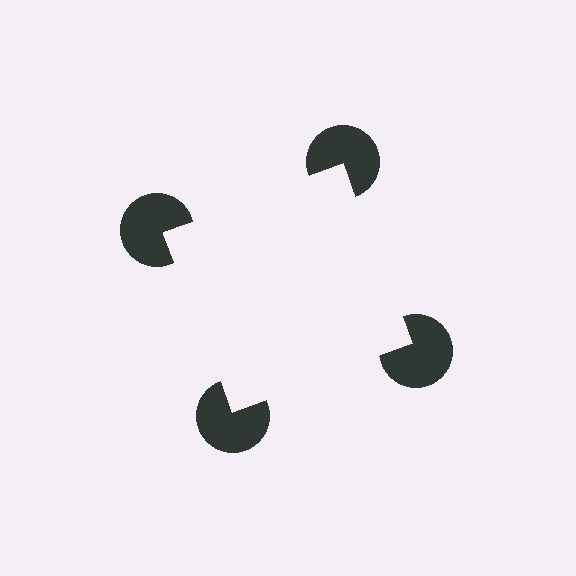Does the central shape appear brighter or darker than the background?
It typically appears slightly brighter than the background, even though no actual brightness change is drawn.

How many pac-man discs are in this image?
There are 4 — one at each vertex of the illusory square.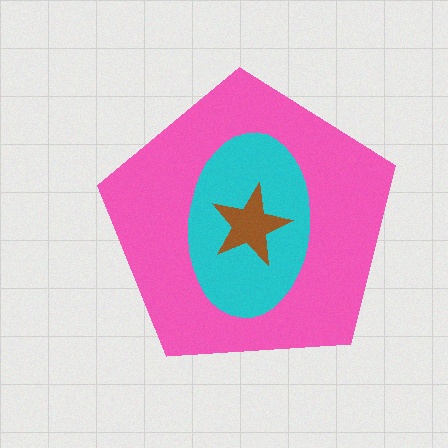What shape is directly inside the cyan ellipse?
The brown star.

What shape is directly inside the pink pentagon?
The cyan ellipse.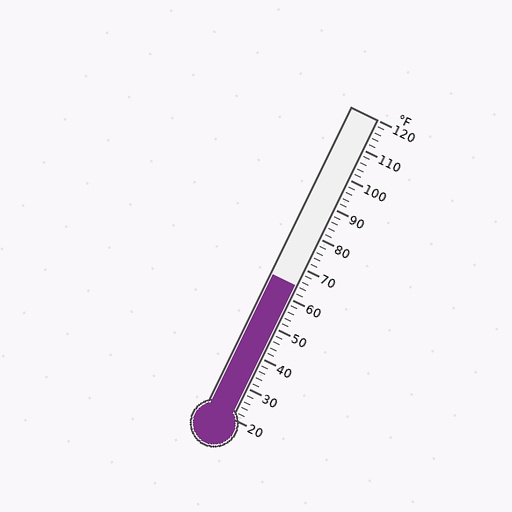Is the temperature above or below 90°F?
The temperature is below 90°F.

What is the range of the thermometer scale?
The thermometer scale ranges from 20°F to 120°F.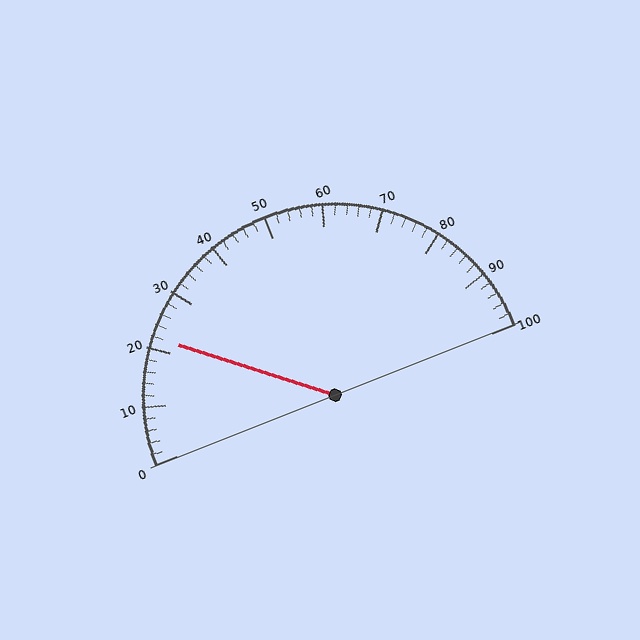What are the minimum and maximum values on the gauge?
The gauge ranges from 0 to 100.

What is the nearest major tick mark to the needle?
The nearest major tick mark is 20.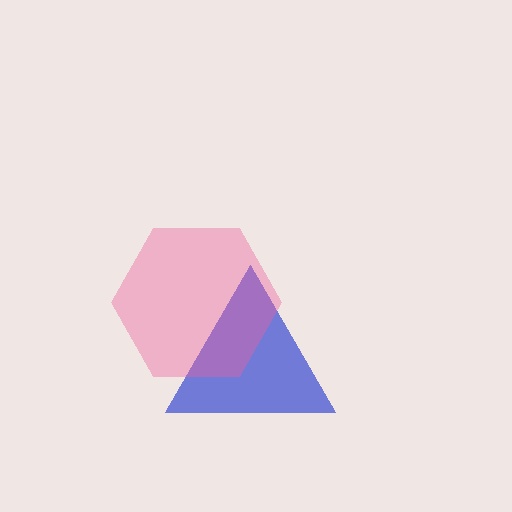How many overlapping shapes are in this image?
There are 2 overlapping shapes in the image.